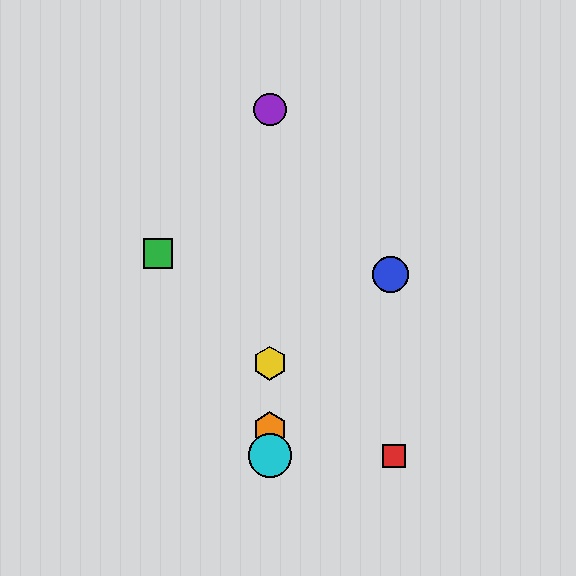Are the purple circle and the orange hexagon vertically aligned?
Yes, both are at x≈270.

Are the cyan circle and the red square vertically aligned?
No, the cyan circle is at x≈270 and the red square is at x≈394.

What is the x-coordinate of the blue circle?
The blue circle is at x≈391.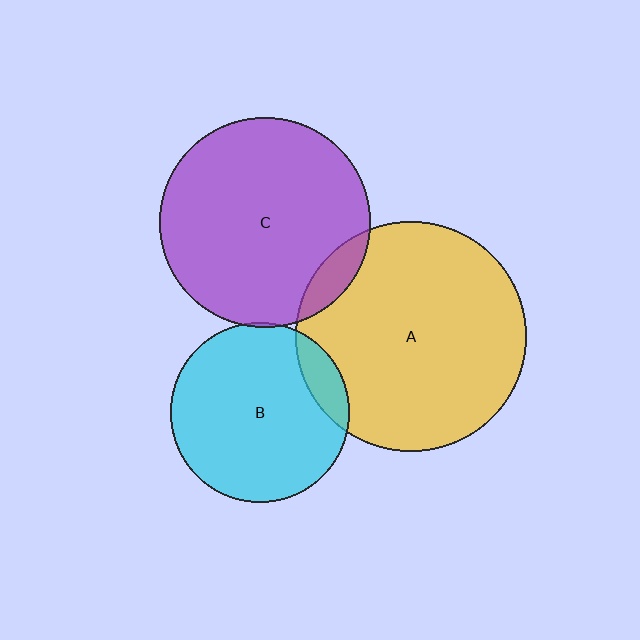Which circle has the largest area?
Circle A (yellow).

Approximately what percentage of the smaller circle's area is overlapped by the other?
Approximately 10%.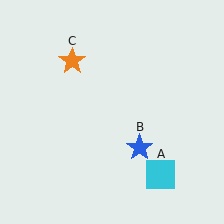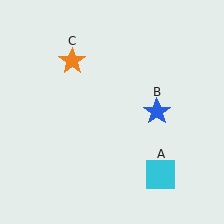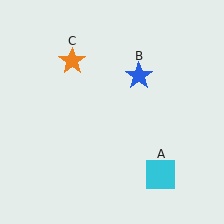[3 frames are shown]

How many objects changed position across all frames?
1 object changed position: blue star (object B).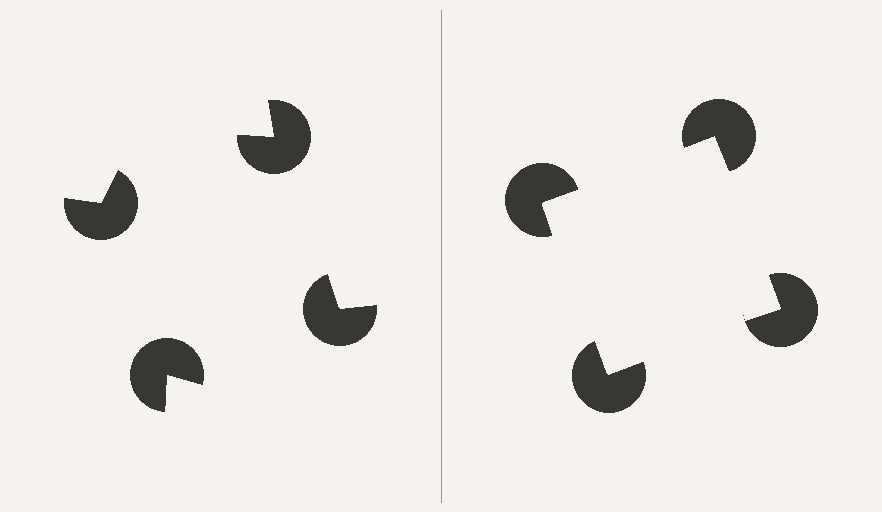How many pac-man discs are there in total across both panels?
8 — 4 on each side.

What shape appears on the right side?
An illusory square.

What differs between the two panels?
The pac-man discs are positioned identically on both sides; only the wedge orientations differ. On the right they align to a square; on the left they are misaligned.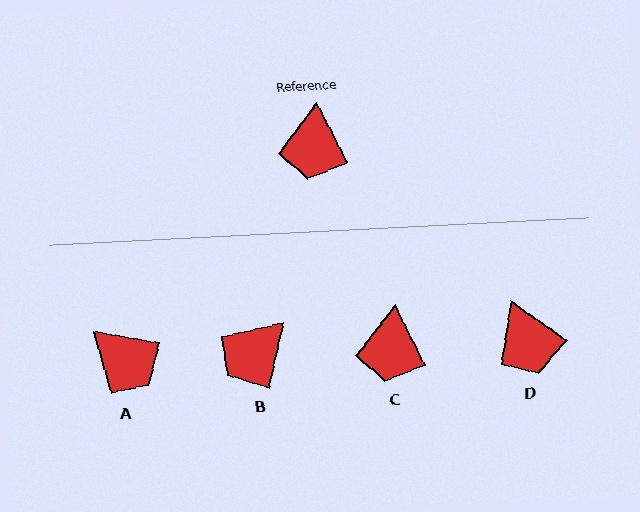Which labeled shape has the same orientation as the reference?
C.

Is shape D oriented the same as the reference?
No, it is off by about 29 degrees.